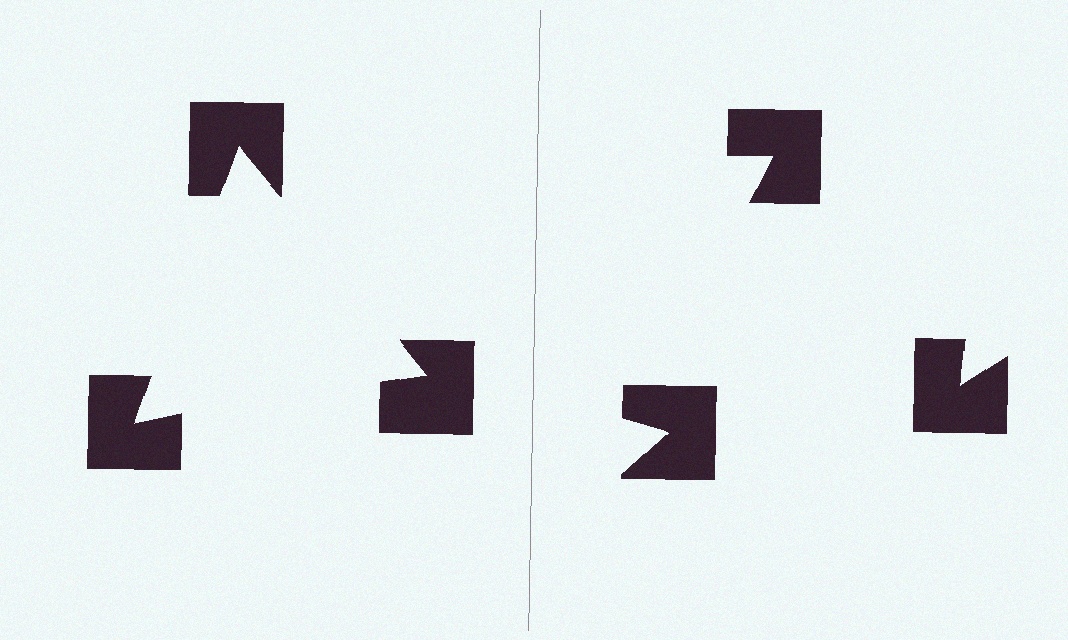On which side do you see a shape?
An illusory triangle appears on the left side. On the right side the wedge cuts are rotated, so no coherent shape forms.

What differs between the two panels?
The notched squares are positioned identically on both sides; only the wedge orientations differ. On the left they align to a triangle; on the right they are misaligned.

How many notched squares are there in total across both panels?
6 — 3 on each side.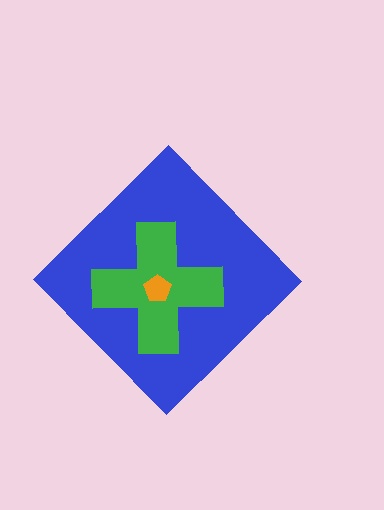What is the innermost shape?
The orange pentagon.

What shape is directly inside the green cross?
The orange pentagon.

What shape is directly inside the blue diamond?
The green cross.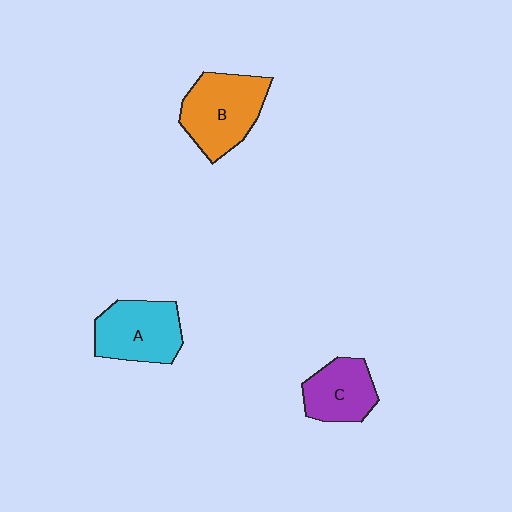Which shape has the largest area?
Shape B (orange).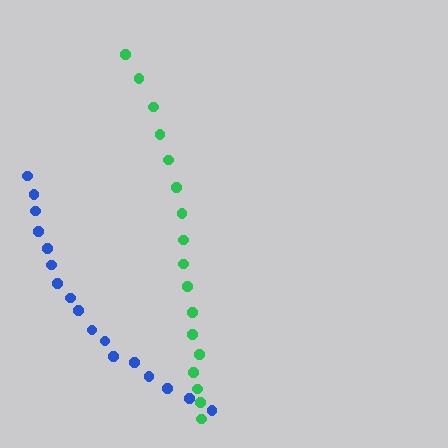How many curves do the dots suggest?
There are 2 distinct paths.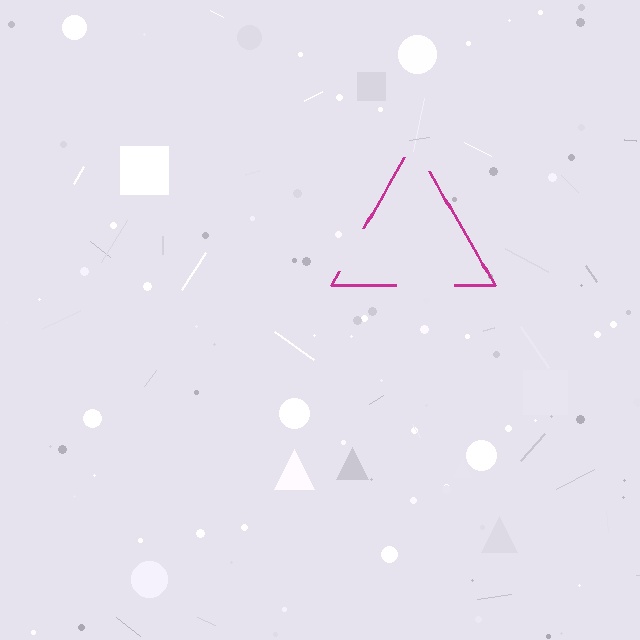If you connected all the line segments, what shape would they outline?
They would outline a triangle.